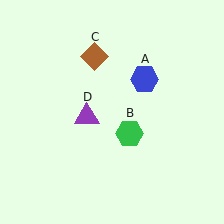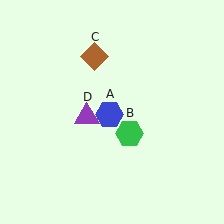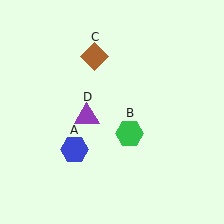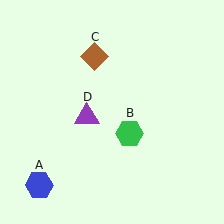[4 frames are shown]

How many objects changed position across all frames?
1 object changed position: blue hexagon (object A).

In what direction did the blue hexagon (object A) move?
The blue hexagon (object A) moved down and to the left.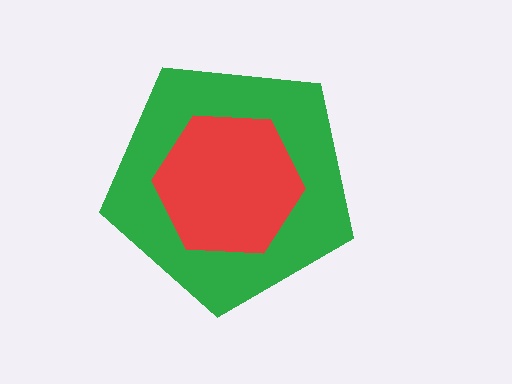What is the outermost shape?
The green pentagon.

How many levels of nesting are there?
2.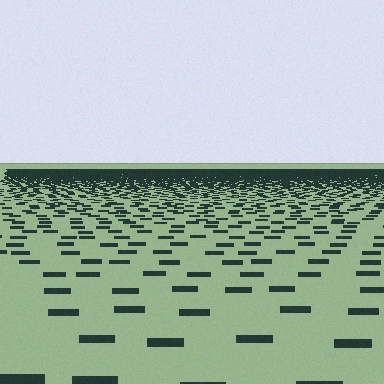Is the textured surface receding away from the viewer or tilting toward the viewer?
The surface is receding away from the viewer. Texture elements get smaller and denser toward the top.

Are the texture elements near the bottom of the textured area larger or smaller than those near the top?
Larger. Near the bottom, elements are closer to the viewer and appear at a bigger on-screen size.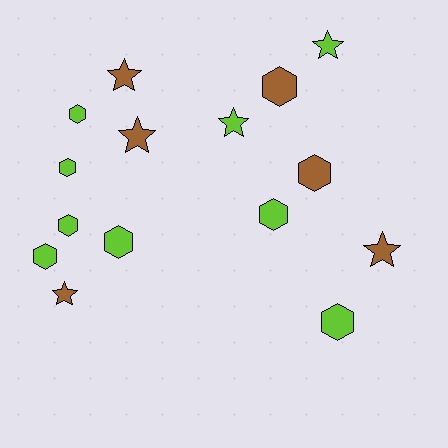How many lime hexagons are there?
There are 7 lime hexagons.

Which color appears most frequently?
Lime, with 9 objects.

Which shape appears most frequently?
Hexagon, with 9 objects.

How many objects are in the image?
There are 15 objects.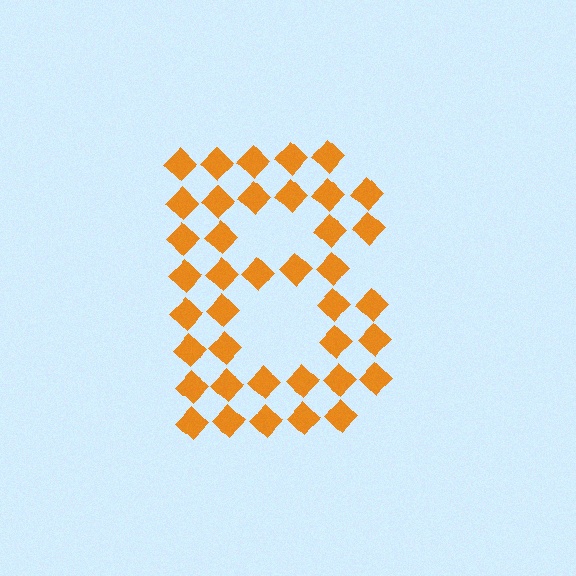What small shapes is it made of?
It is made of small diamonds.